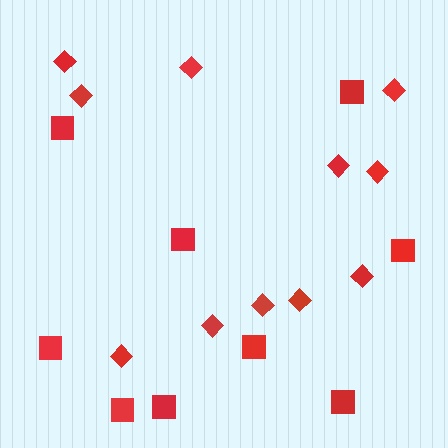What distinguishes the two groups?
There are 2 groups: one group of squares (9) and one group of diamonds (11).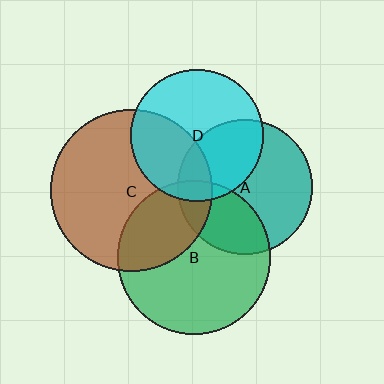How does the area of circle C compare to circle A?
Approximately 1.4 times.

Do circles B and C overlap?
Yes.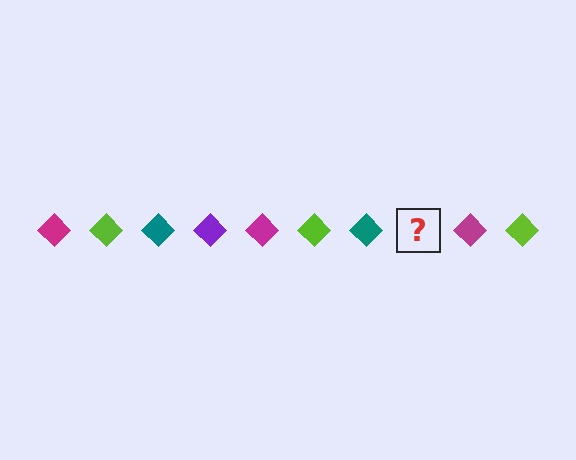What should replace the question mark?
The question mark should be replaced with a purple diamond.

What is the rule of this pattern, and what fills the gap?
The rule is that the pattern cycles through magenta, lime, teal, purple diamonds. The gap should be filled with a purple diamond.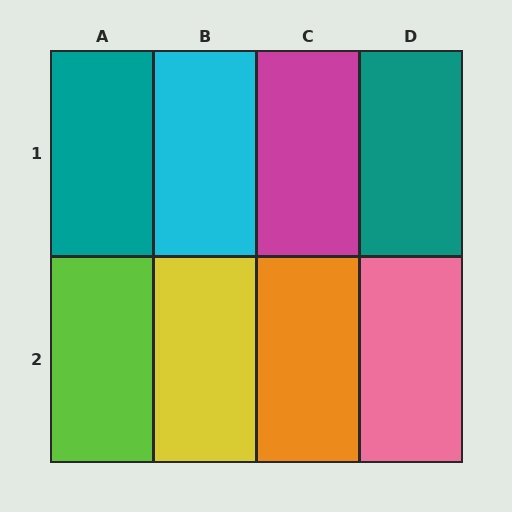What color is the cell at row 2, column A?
Lime.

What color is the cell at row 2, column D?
Pink.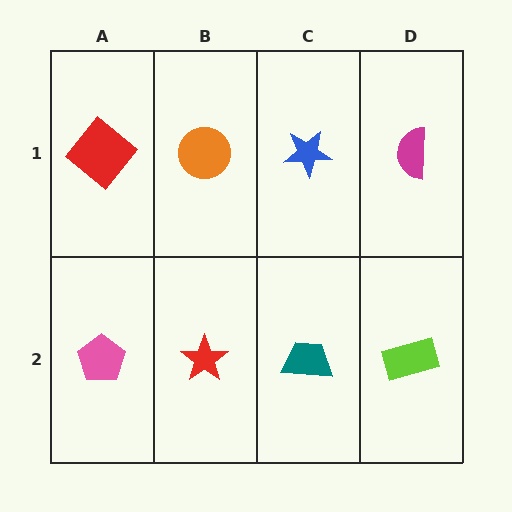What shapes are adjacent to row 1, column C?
A teal trapezoid (row 2, column C), an orange circle (row 1, column B), a magenta semicircle (row 1, column D).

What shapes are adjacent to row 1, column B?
A red star (row 2, column B), a red diamond (row 1, column A), a blue star (row 1, column C).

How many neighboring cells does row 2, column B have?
3.